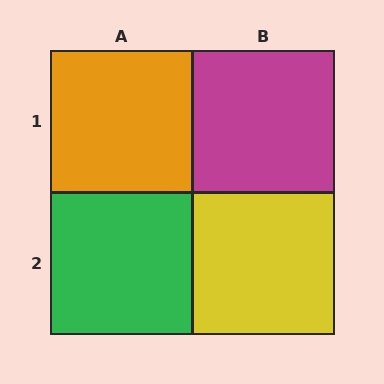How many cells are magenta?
1 cell is magenta.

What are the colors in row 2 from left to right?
Green, yellow.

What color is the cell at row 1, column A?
Orange.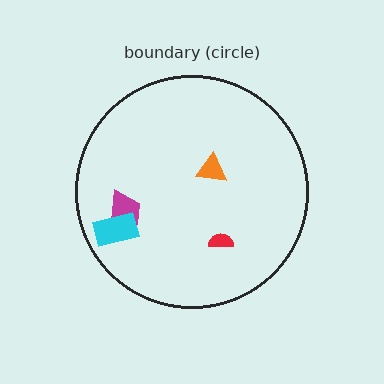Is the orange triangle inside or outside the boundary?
Inside.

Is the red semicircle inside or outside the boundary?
Inside.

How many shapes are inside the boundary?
4 inside, 0 outside.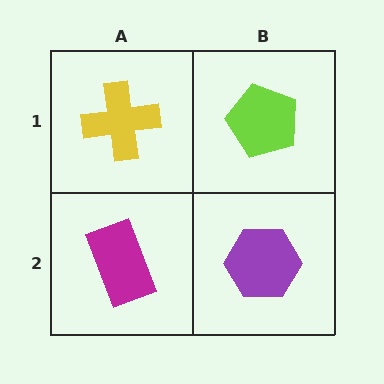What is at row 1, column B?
A lime pentagon.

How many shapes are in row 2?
2 shapes.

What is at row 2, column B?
A purple hexagon.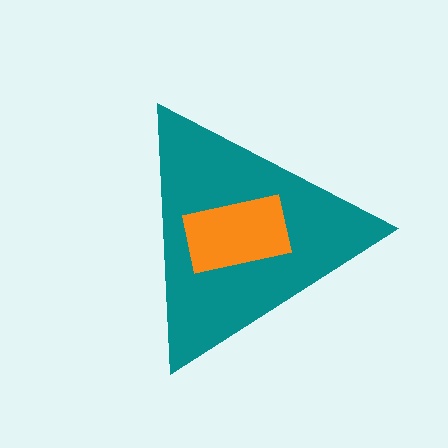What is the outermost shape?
The teal triangle.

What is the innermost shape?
The orange rectangle.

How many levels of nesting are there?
2.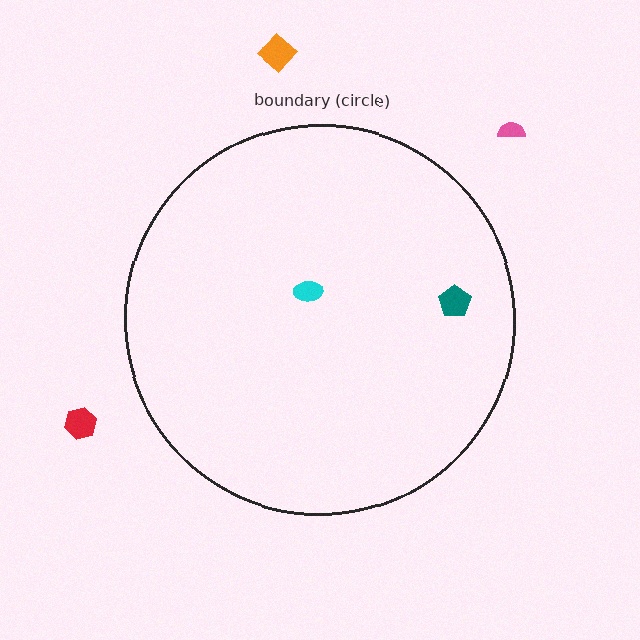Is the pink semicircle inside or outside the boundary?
Outside.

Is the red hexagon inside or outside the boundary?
Outside.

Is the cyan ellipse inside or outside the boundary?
Inside.